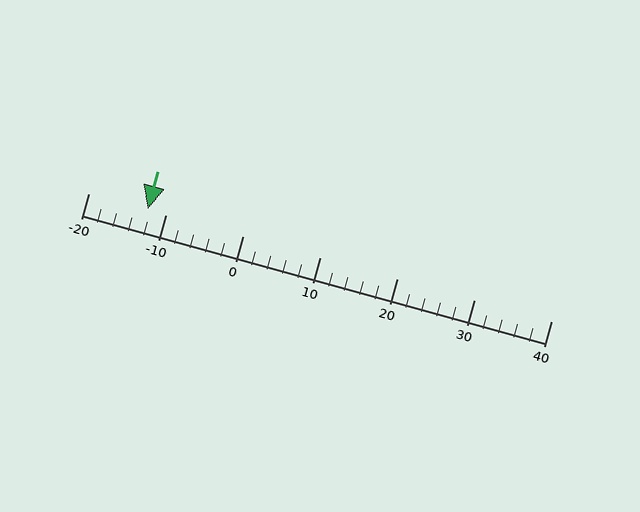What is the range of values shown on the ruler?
The ruler shows values from -20 to 40.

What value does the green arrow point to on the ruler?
The green arrow points to approximately -12.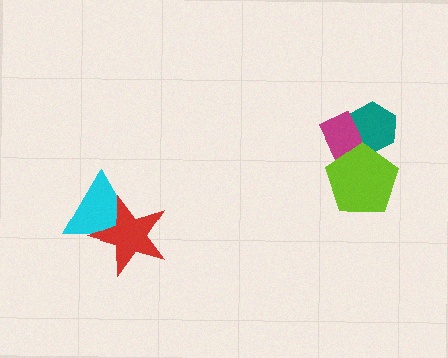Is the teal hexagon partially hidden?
Yes, it is partially covered by another shape.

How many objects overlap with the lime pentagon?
2 objects overlap with the lime pentagon.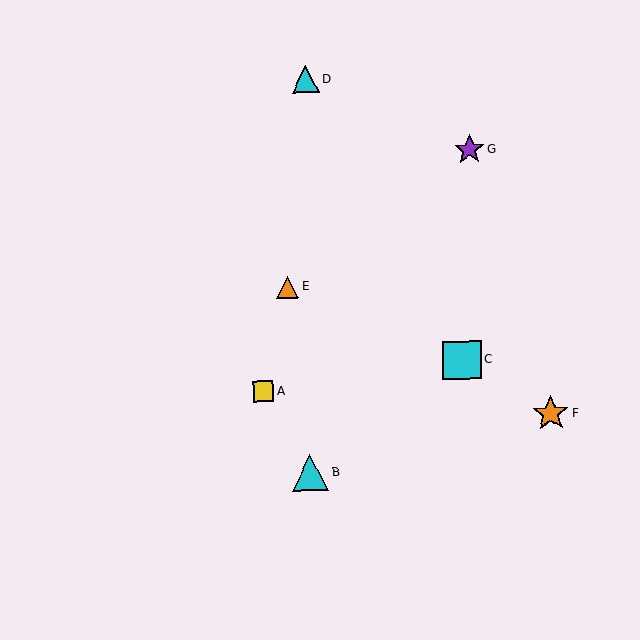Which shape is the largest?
The cyan square (labeled C) is the largest.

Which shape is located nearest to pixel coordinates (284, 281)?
The orange triangle (labeled E) at (288, 287) is nearest to that location.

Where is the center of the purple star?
The center of the purple star is at (469, 150).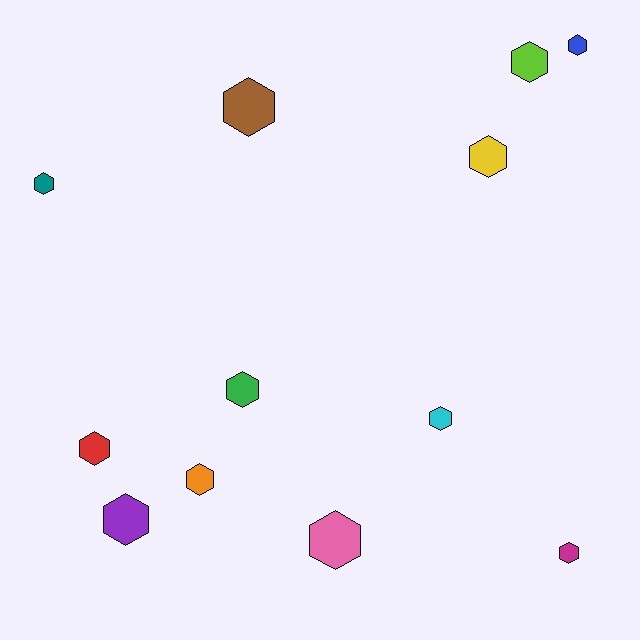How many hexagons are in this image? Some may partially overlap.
There are 12 hexagons.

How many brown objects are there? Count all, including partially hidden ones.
There is 1 brown object.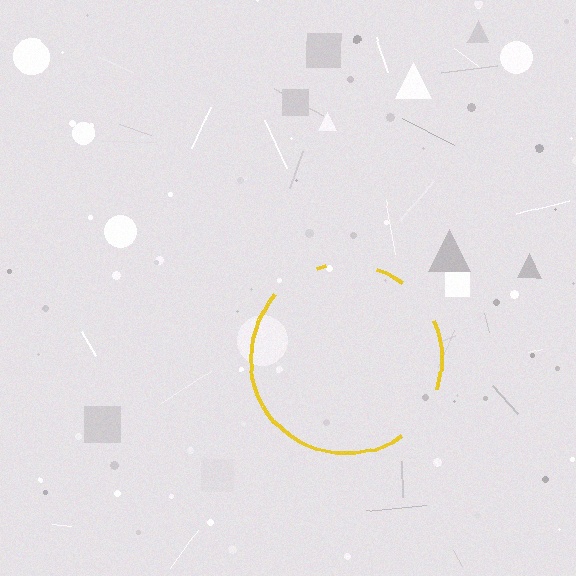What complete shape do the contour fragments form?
The contour fragments form a circle.